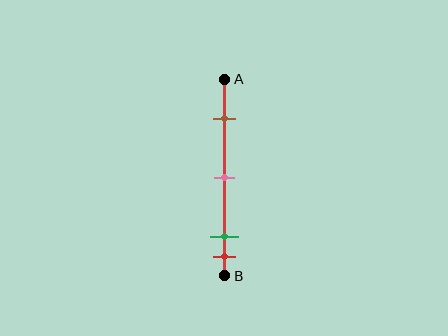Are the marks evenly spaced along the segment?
No, the marks are not evenly spaced.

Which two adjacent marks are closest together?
The green and red marks are the closest adjacent pair.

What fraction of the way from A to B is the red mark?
The red mark is approximately 90% (0.9) of the way from A to B.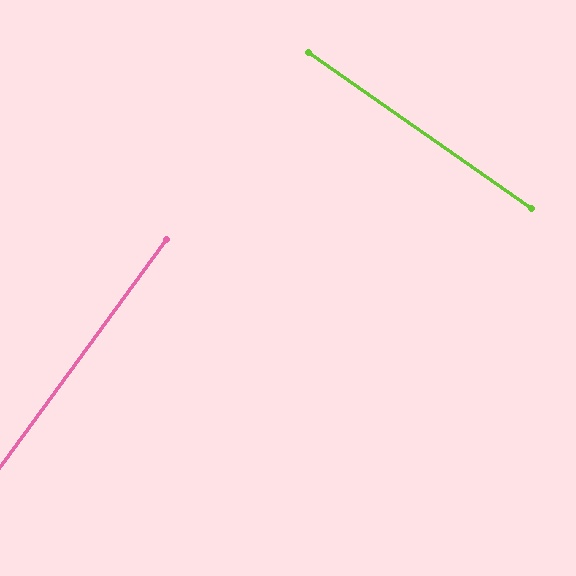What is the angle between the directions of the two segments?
Approximately 89 degrees.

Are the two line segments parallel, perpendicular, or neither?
Perpendicular — they meet at approximately 89°.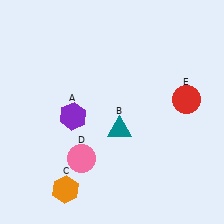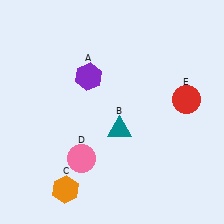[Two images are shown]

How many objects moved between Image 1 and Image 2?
1 object moved between the two images.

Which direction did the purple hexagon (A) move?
The purple hexagon (A) moved up.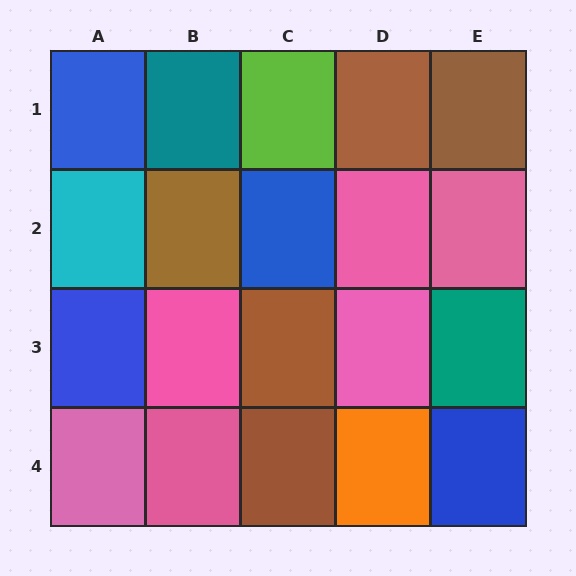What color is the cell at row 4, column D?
Orange.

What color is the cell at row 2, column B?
Brown.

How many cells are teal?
2 cells are teal.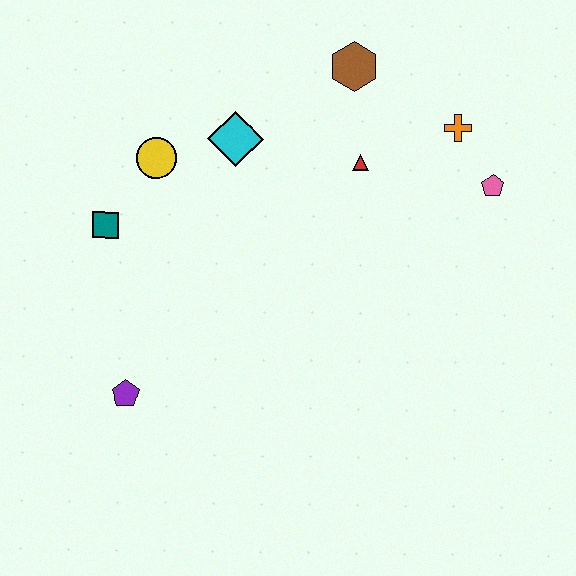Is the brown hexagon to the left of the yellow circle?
No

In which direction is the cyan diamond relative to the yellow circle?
The cyan diamond is to the right of the yellow circle.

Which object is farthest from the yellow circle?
The pink pentagon is farthest from the yellow circle.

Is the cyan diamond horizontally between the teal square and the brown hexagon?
Yes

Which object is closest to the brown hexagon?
The red triangle is closest to the brown hexagon.